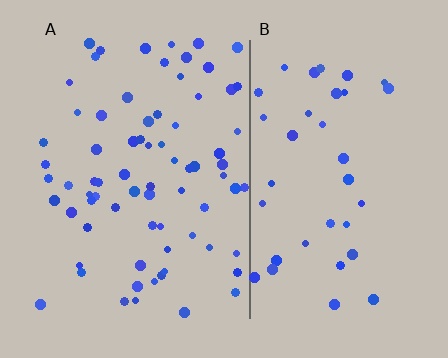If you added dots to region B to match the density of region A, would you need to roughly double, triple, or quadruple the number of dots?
Approximately double.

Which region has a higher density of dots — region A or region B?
A (the left).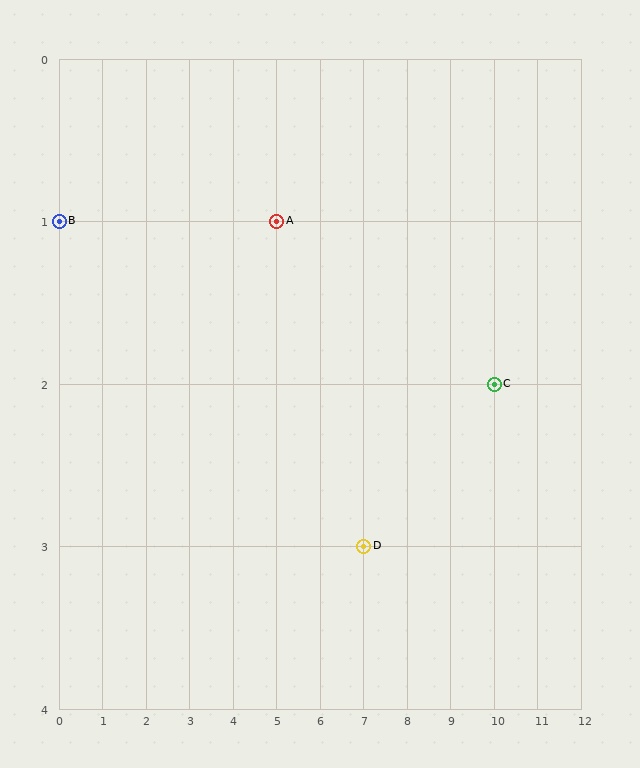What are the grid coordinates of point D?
Point D is at grid coordinates (7, 3).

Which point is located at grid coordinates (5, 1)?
Point A is at (5, 1).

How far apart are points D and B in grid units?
Points D and B are 7 columns and 2 rows apart (about 7.3 grid units diagonally).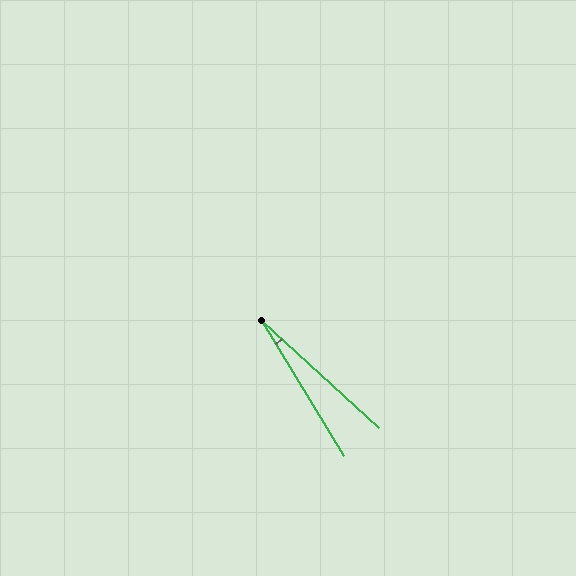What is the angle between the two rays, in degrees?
Approximately 16 degrees.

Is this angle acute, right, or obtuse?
It is acute.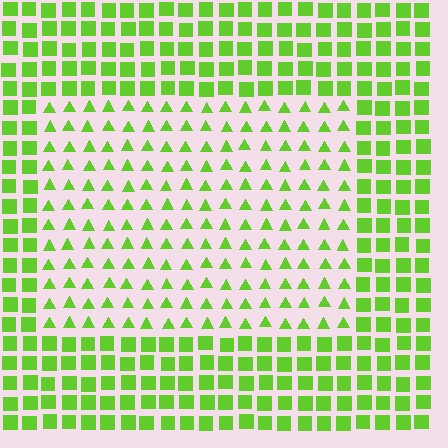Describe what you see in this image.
The image is filled with small lime elements arranged in a uniform grid. A rectangle-shaped region contains triangles, while the surrounding area contains squares. The boundary is defined purely by the change in element shape.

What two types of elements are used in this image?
The image uses triangles inside the rectangle region and squares outside it.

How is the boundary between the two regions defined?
The boundary is defined by a change in element shape: triangles inside vs. squares outside. All elements share the same color and spacing.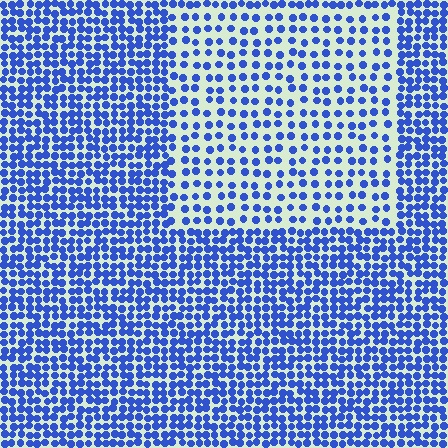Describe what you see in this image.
The image contains small blue elements arranged at two different densities. A rectangle-shaped region is visible where the elements are less densely packed than the surrounding area.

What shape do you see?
I see a rectangle.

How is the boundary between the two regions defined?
The boundary is defined by a change in element density (approximately 2.0x ratio). All elements are the same color, size, and shape.